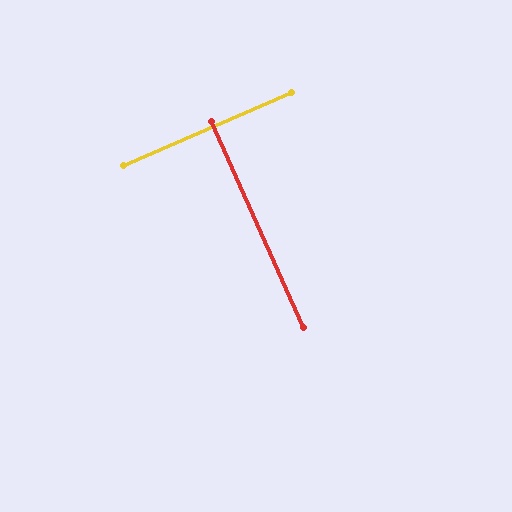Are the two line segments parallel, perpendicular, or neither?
Perpendicular — they meet at approximately 90°.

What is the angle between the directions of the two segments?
Approximately 90 degrees.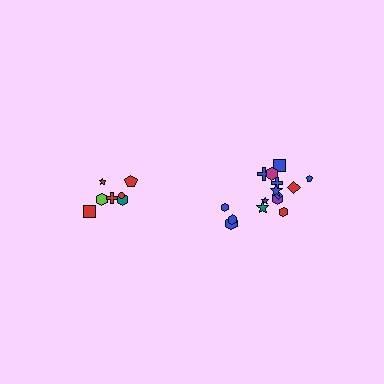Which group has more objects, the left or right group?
The right group.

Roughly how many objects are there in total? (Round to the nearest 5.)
Roughly 20 objects in total.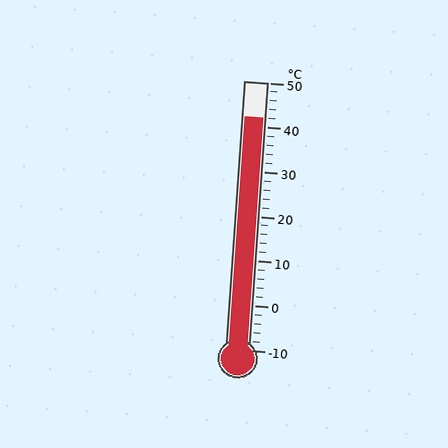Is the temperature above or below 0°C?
The temperature is above 0°C.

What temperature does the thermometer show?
The thermometer shows approximately 42°C.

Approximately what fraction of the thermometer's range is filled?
The thermometer is filled to approximately 85% of its range.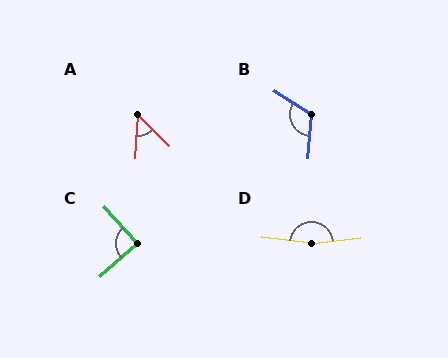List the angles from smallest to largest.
A (49°), C (90°), B (119°), D (166°).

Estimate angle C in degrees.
Approximately 90 degrees.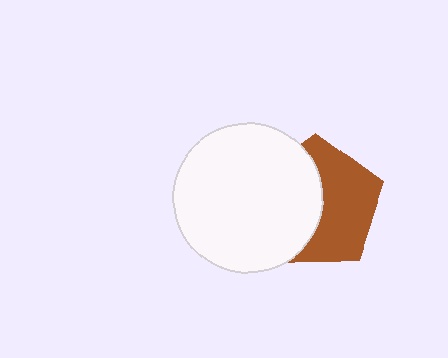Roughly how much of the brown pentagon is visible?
About half of it is visible (roughly 53%).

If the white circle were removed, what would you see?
You would see the complete brown pentagon.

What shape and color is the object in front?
The object in front is a white circle.